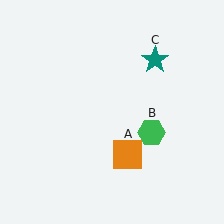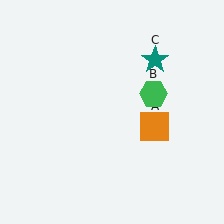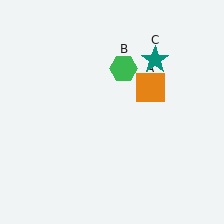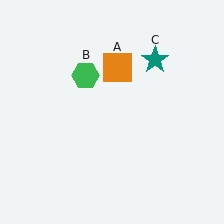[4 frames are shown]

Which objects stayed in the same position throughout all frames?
Teal star (object C) remained stationary.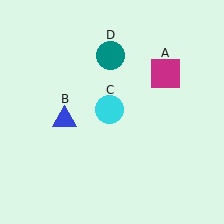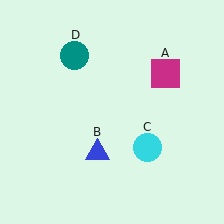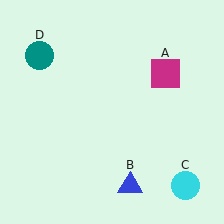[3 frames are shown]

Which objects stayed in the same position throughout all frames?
Magenta square (object A) remained stationary.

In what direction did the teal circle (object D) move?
The teal circle (object D) moved left.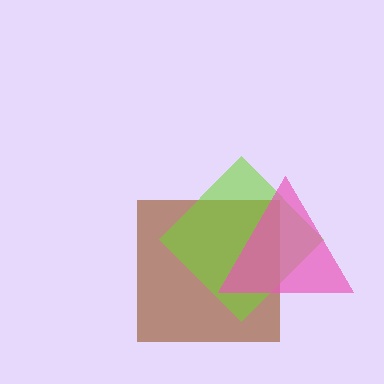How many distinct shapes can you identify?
There are 3 distinct shapes: a brown square, a lime diamond, a pink triangle.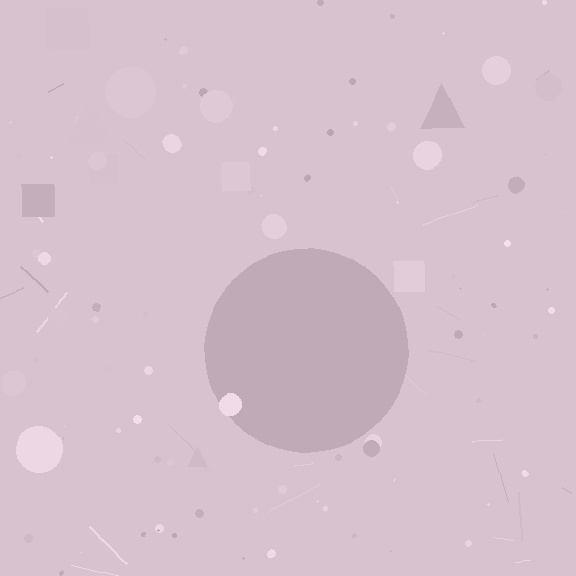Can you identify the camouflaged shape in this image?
The camouflaged shape is a circle.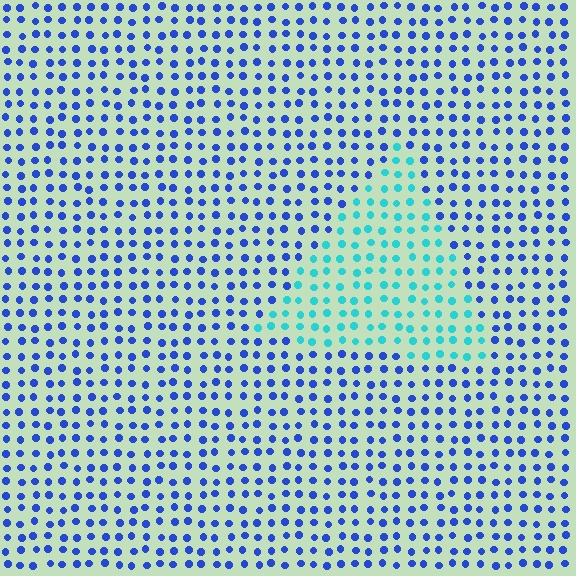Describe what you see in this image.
The image is filled with small blue elements in a uniform arrangement. A triangle-shaped region is visible where the elements are tinted to a slightly different hue, forming a subtle color boundary.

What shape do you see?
I see a triangle.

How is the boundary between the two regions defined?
The boundary is defined purely by a slight shift in hue (about 48 degrees). Spacing, size, and orientation are identical on both sides.